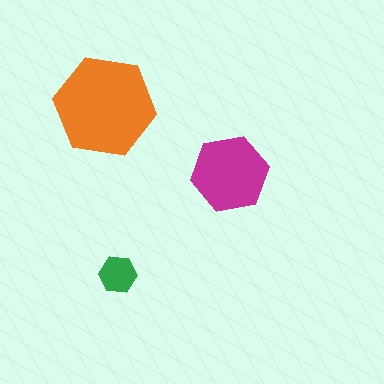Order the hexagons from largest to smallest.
the orange one, the magenta one, the green one.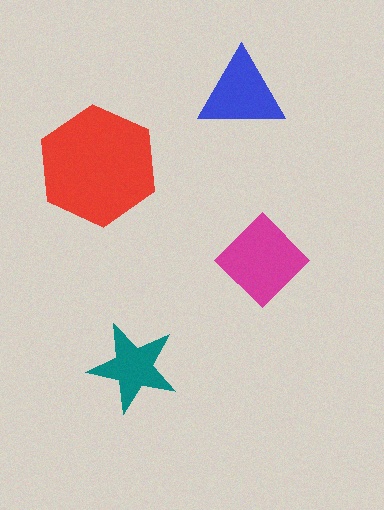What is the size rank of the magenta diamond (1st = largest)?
2nd.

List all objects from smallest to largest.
The teal star, the blue triangle, the magenta diamond, the red hexagon.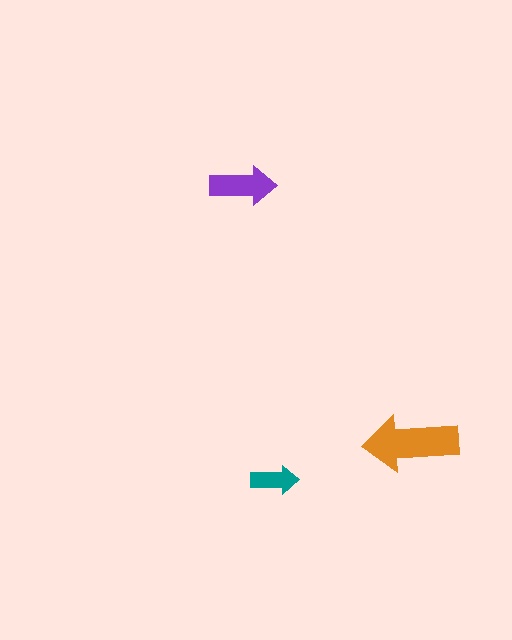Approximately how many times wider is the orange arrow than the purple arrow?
About 1.5 times wider.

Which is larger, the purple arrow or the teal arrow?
The purple one.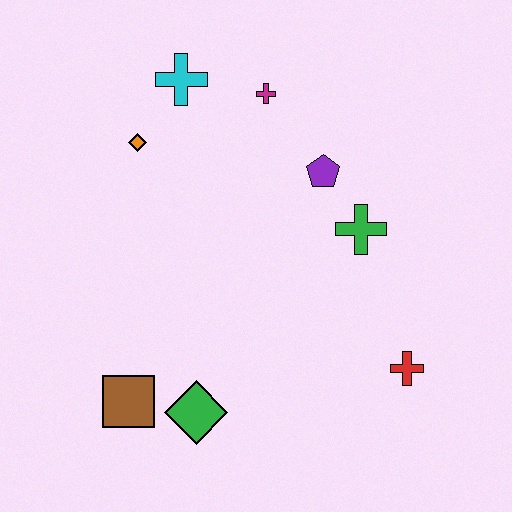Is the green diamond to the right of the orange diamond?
Yes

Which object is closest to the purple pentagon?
The green cross is closest to the purple pentagon.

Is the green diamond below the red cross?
Yes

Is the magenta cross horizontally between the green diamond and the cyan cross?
No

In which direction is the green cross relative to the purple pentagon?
The green cross is below the purple pentagon.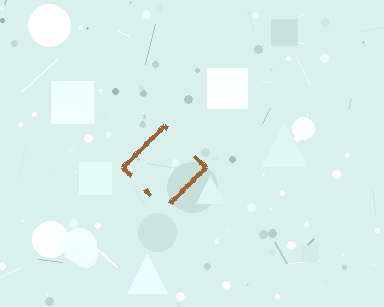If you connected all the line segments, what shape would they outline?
They would outline a diamond.